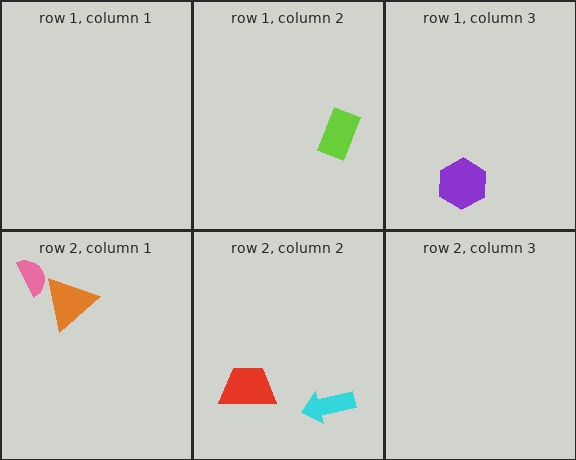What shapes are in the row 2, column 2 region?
The cyan arrow, the red trapezoid.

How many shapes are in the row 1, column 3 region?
1.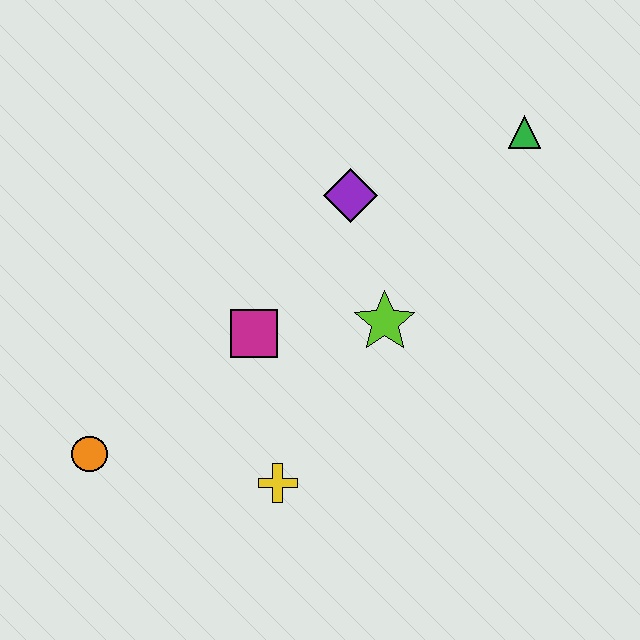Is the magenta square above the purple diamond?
No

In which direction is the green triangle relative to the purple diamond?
The green triangle is to the right of the purple diamond.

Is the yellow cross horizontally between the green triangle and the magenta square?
Yes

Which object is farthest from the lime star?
The orange circle is farthest from the lime star.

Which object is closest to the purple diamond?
The lime star is closest to the purple diamond.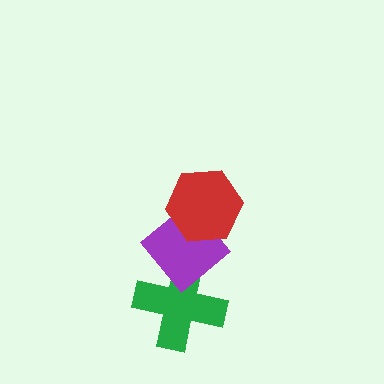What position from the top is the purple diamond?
The purple diamond is 2nd from the top.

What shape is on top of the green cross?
The purple diamond is on top of the green cross.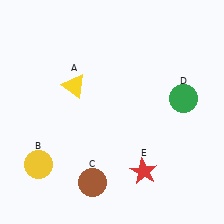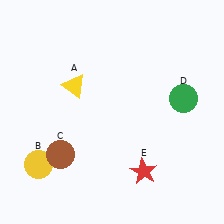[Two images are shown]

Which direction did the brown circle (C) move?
The brown circle (C) moved left.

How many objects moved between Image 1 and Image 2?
1 object moved between the two images.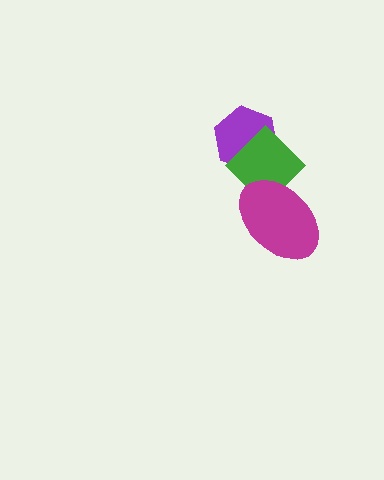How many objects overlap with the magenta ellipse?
1 object overlaps with the magenta ellipse.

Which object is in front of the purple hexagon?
The green diamond is in front of the purple hexagon.